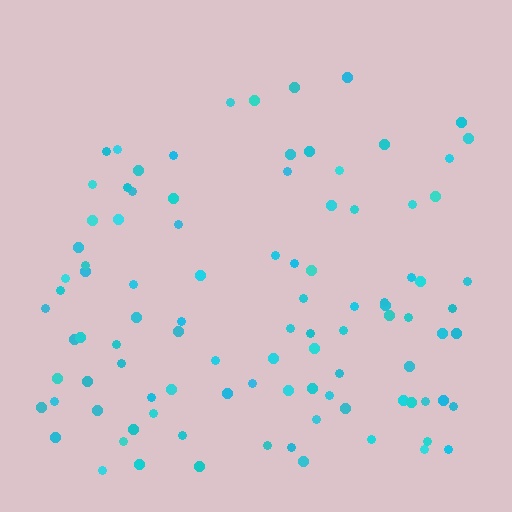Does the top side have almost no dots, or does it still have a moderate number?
Still a moderate number, just noticeably fewer than the bottom.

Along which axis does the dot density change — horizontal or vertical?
Vertical.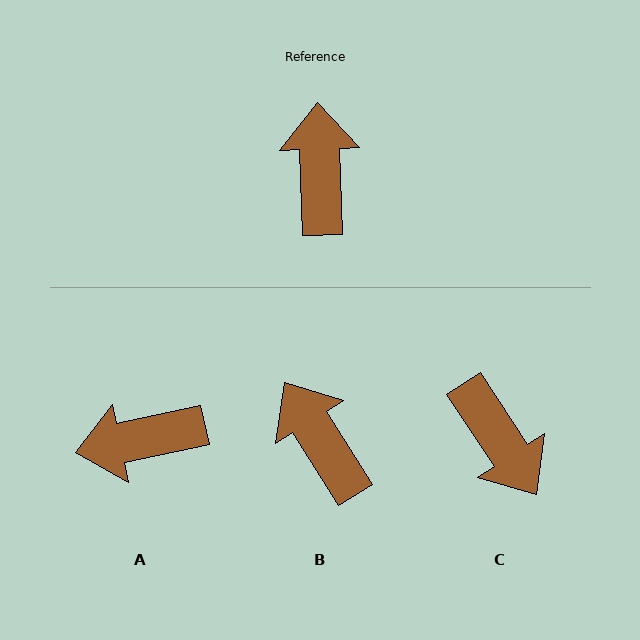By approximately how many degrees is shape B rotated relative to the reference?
Approximately 31 degrees counter-clockwise.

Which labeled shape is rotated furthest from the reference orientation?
C, about 149 degrees away.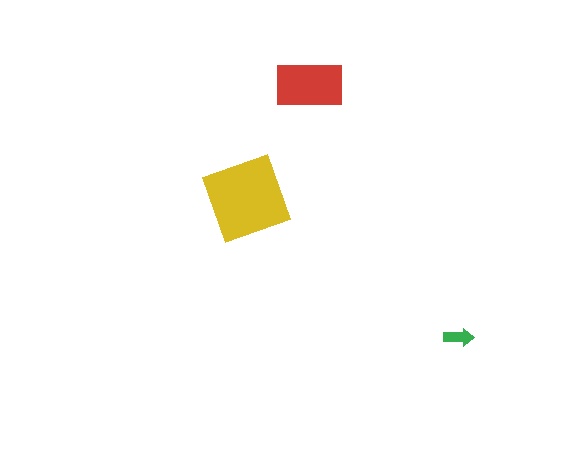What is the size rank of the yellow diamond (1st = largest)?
1st.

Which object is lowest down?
The green arrow is bottommost.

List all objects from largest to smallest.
The yellow diamond, the red rectangle, the green arrow.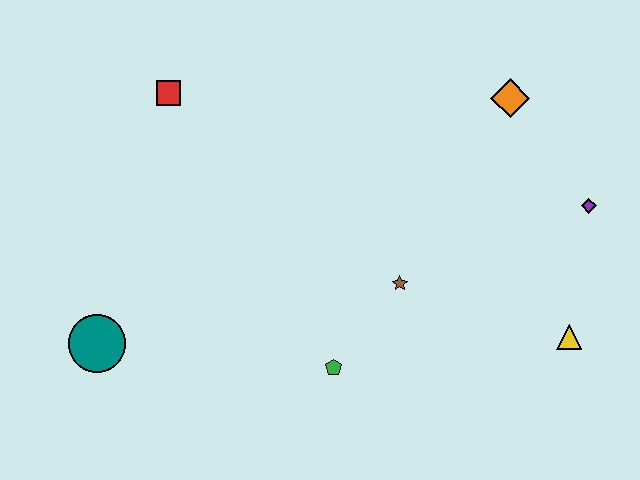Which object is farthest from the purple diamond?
The teal circle is farthest from the purple diamond.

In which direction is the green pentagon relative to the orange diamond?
The green pentagon is below the orange diamond.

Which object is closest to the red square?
The teal circle is closest to the red square.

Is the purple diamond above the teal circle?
Yes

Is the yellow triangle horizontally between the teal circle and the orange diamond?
No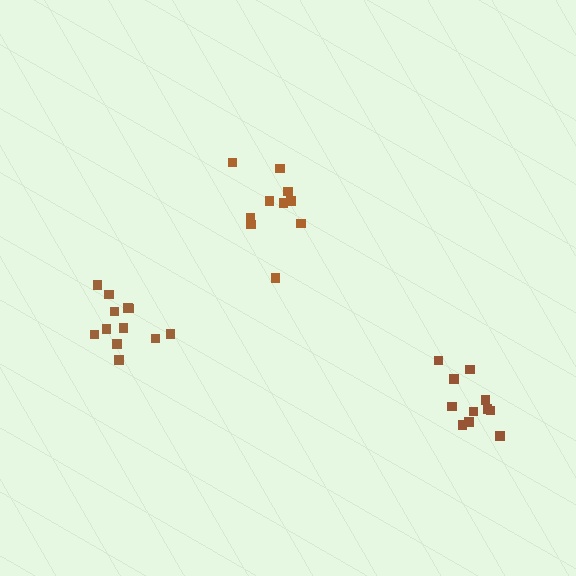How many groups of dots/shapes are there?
There are 3 groups.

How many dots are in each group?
Group 1: 10 dots, Group 2: 12 dots, Group 3: 11 dots (33 total).